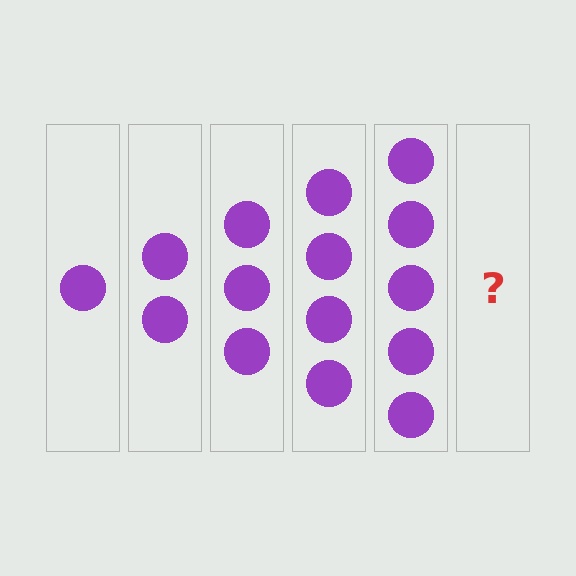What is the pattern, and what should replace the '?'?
The pattern is that each step adds one more circle. The '?' should be 6 circles.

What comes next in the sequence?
The next element should be 6 circles.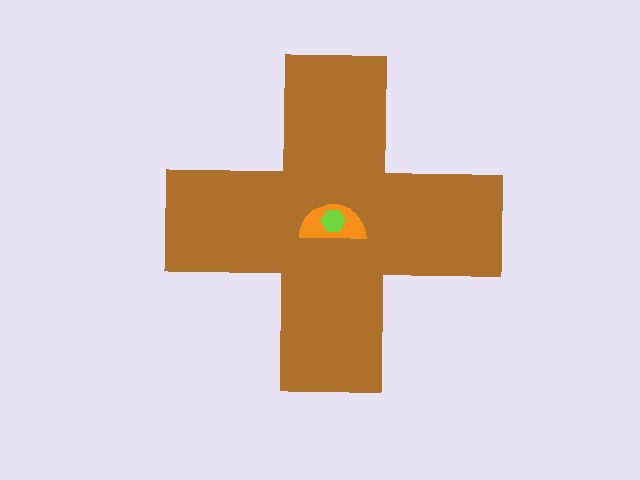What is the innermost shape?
The lime hexagon.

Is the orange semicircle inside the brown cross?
Yes.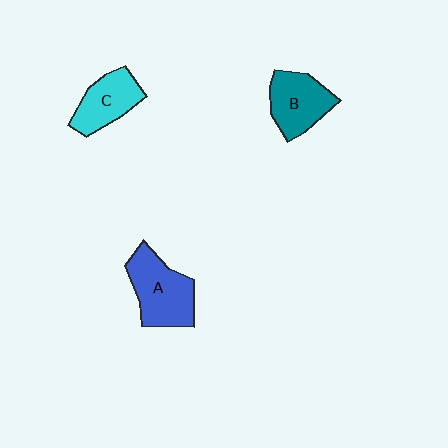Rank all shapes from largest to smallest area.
From largest to smallest: A (blue), B (teal), C (cyan).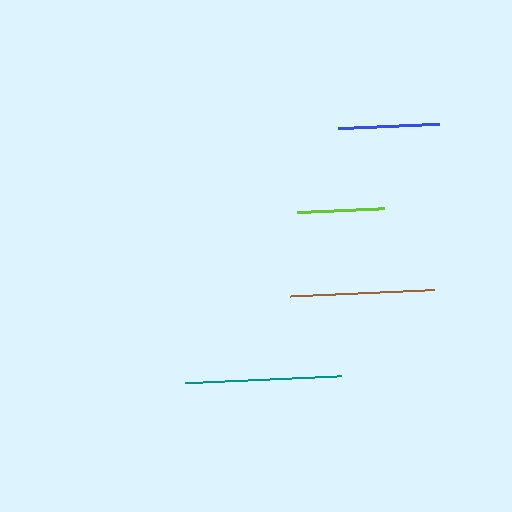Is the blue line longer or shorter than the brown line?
The brown line is longer than the blue line.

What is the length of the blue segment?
The blue segment is approximately 101 pixels long.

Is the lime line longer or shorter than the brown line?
The brown line is longer than the lime line.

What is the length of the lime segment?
The lime segment is approximately 87 pixels long.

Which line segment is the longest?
The teal line is the longest at approximately 157 pixels.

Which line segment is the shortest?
The lime line is the shortest at approximately 87 pixels.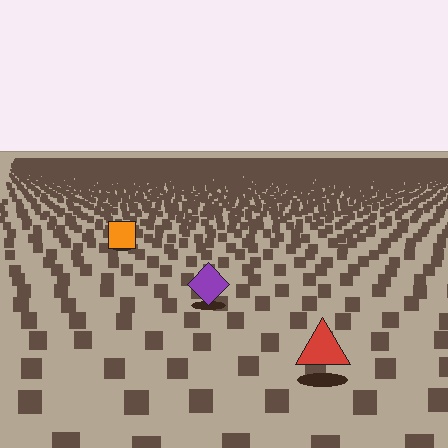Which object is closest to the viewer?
The red triangle is closest. The texture marks near it are larger and more spread out.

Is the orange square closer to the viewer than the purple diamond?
No. The purple diamond is closer — you can tell from the texture gradient: the ground texture is coarser near it.